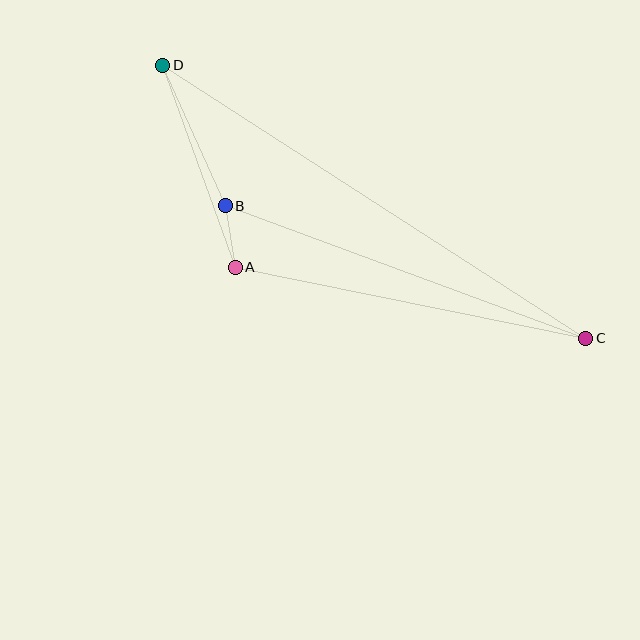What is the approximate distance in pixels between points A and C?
The distance between A and C is approximately 357 pixels.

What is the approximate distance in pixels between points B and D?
The distance between B and D is approximately 154 pixels.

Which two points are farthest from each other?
Points C and D are farthest from each other.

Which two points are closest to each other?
Points A and B are closest to each other.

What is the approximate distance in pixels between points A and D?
The distance between A and D is approximately 215 pixels.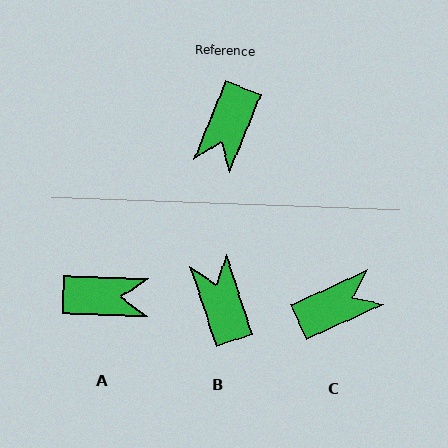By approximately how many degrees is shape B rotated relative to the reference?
Approximately 140 degrees clockwise.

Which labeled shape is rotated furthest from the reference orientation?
B, about 140 degrees away.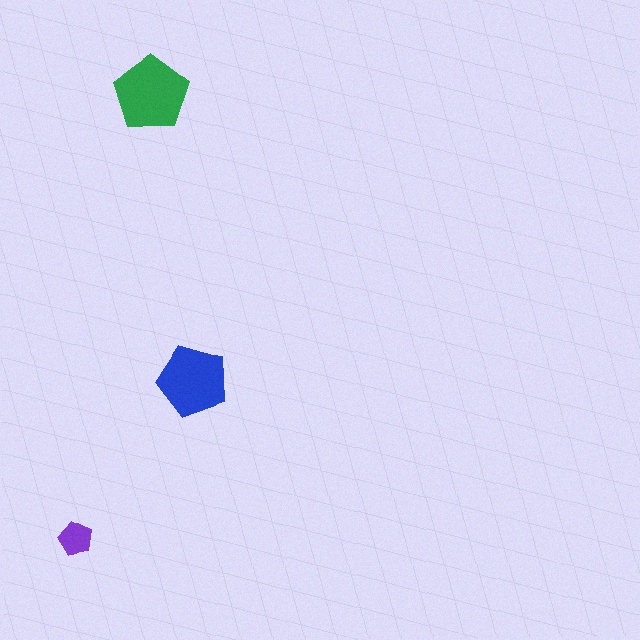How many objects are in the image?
There are 3 objects in the image.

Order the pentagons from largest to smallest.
the green one, the blue one, the purple one.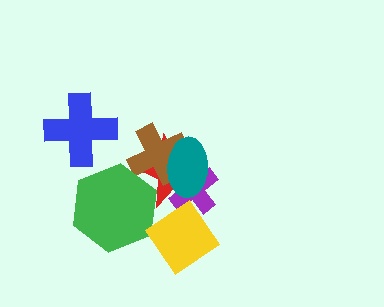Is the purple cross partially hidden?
Yes, it is partially covered by another shape.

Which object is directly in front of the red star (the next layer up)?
The brown cross is directly in front of the red star.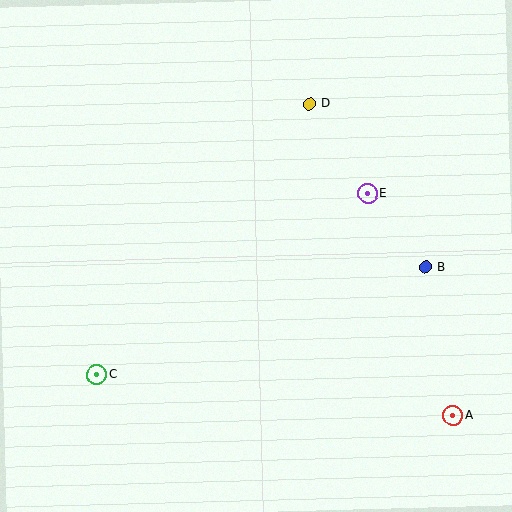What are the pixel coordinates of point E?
Point E is at (367, 193).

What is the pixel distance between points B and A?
The distance between B and A is 151 pixels.